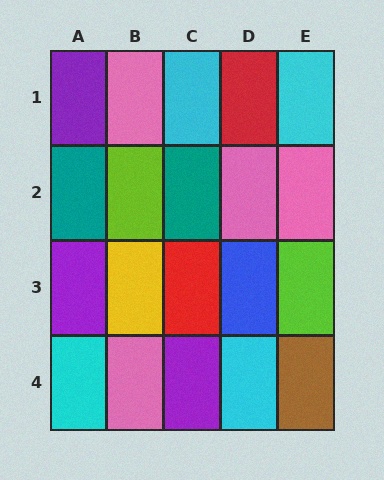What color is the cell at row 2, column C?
Teal.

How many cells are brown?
1 cell is brown.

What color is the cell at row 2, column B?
Lime.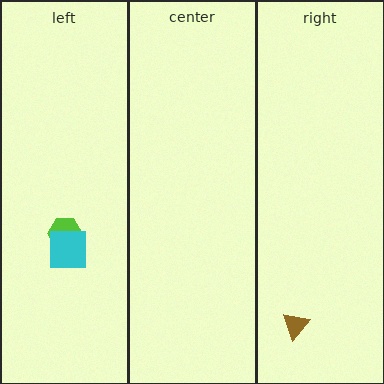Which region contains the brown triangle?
The right region.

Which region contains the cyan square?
The left region.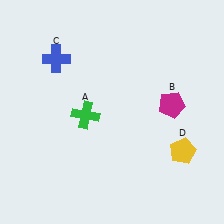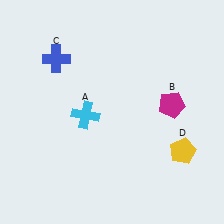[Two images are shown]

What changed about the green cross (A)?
In Image 1, A is green. In Image 2, it changed to cyan.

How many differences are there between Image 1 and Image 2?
There is 1 difference between the two images.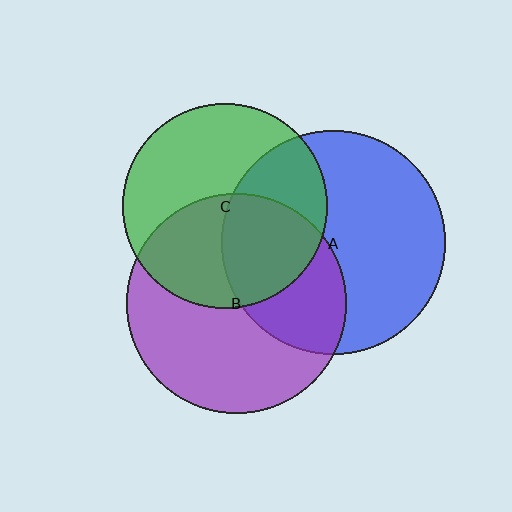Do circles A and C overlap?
Yes.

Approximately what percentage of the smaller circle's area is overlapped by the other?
Approximately 40%.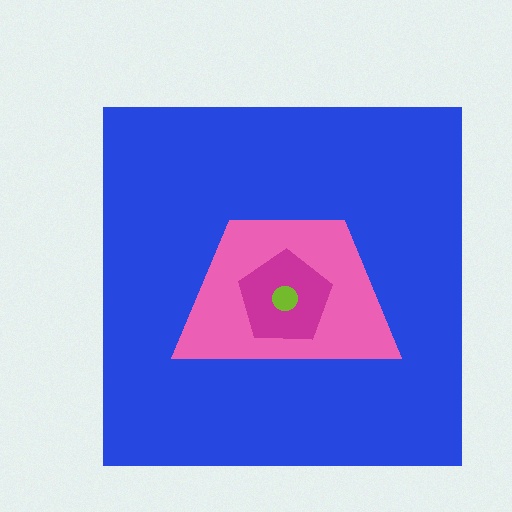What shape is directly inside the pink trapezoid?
The magenta pentagon.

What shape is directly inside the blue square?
The pink trapezoid.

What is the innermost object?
The lime circle.